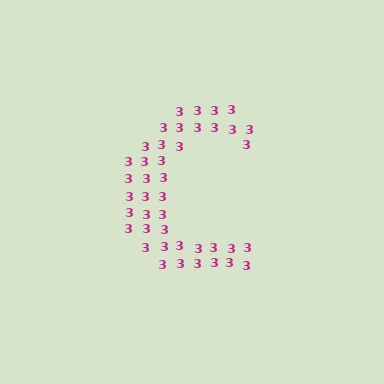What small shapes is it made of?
It is made of small digit 3's.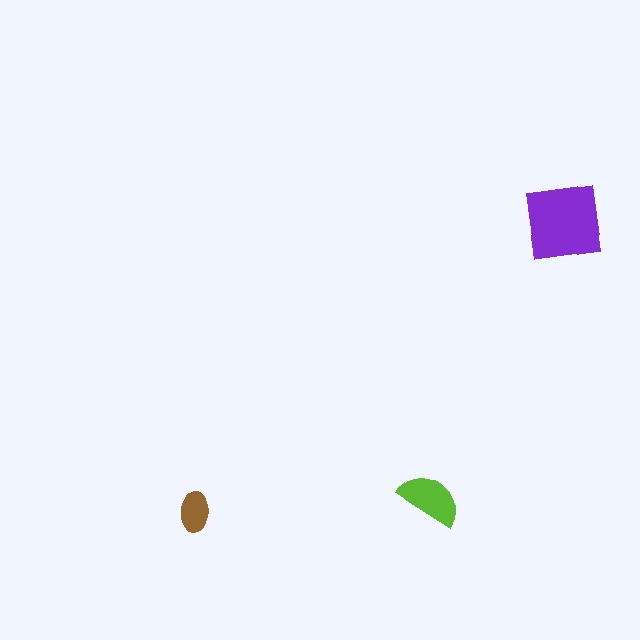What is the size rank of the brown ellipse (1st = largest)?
3rd.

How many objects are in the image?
There are 3 objects in the image.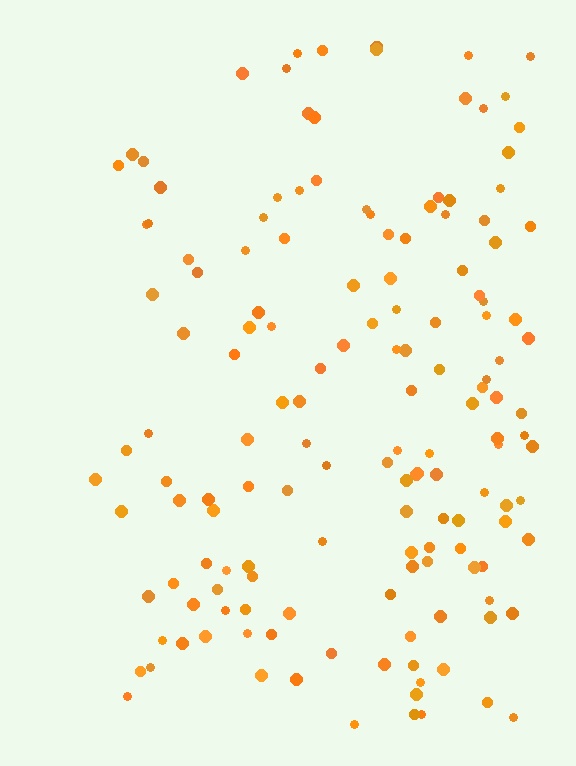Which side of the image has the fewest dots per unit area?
The left.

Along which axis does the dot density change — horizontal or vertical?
Horizontal.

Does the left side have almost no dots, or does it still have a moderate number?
Still a moderate number, just noticeably fewer than the right.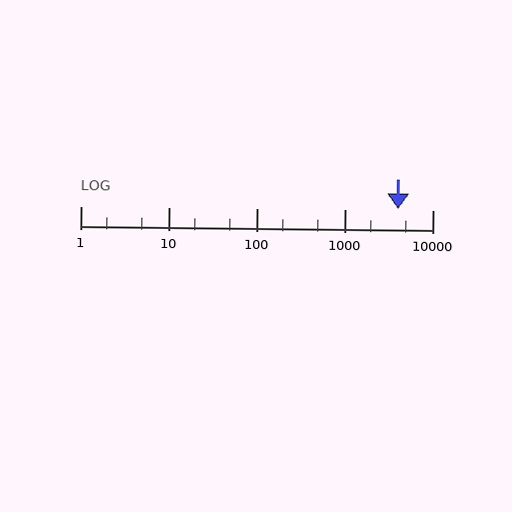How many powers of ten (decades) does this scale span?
The scale spans 4 decades, from 1 to 10000.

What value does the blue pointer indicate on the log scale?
The pointer indicates approximately 4100.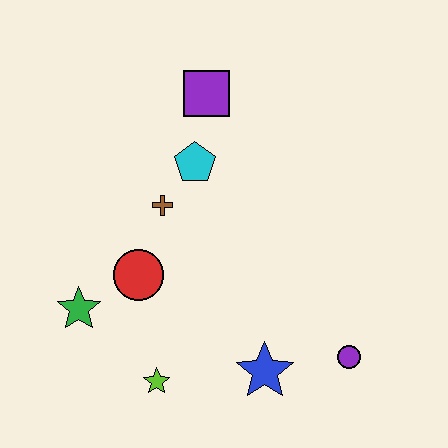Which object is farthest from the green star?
The purple circle is farthest from the green star.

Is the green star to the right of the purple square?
No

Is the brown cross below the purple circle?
No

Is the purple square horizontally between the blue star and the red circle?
Yes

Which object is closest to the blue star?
The purple circle is closest to the blue star.